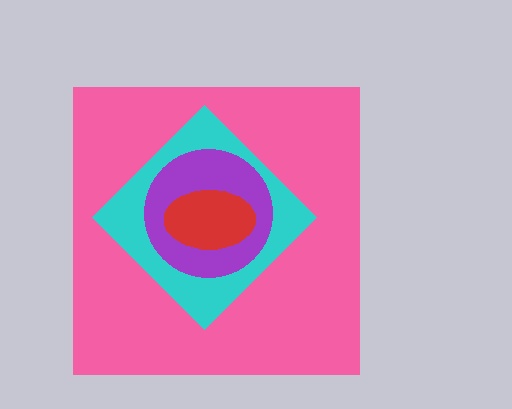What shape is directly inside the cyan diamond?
The purple circle.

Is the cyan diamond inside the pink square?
Yes.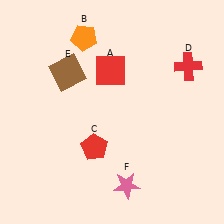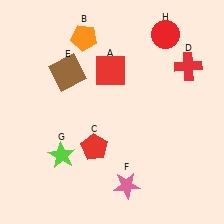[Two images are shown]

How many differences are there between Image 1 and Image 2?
There are 2 differences between the two images.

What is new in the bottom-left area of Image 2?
A lime star (G) was added in the bottom-left area of Image 2.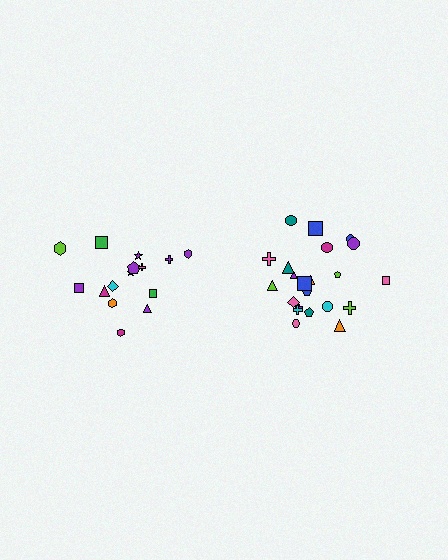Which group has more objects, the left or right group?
The right group.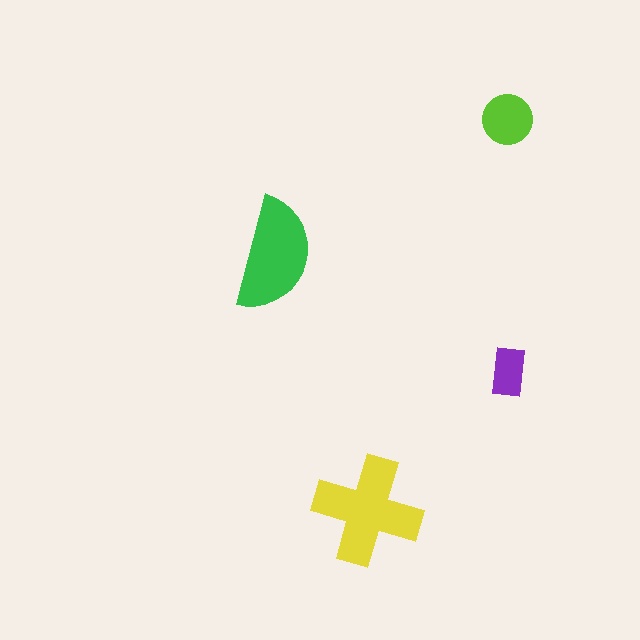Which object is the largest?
The yellow cross.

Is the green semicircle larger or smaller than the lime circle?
Larger.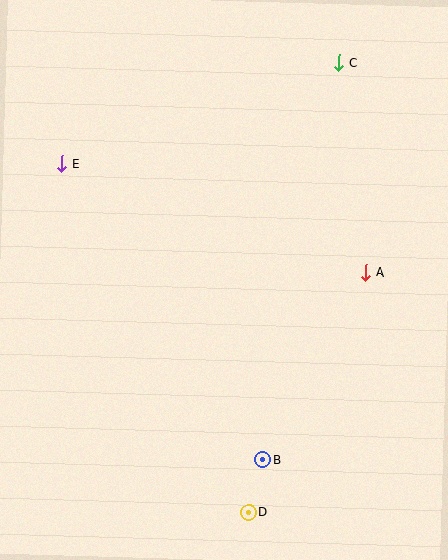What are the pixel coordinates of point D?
Point D is at (248, 512).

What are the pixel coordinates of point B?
Point B is at (263, 459).